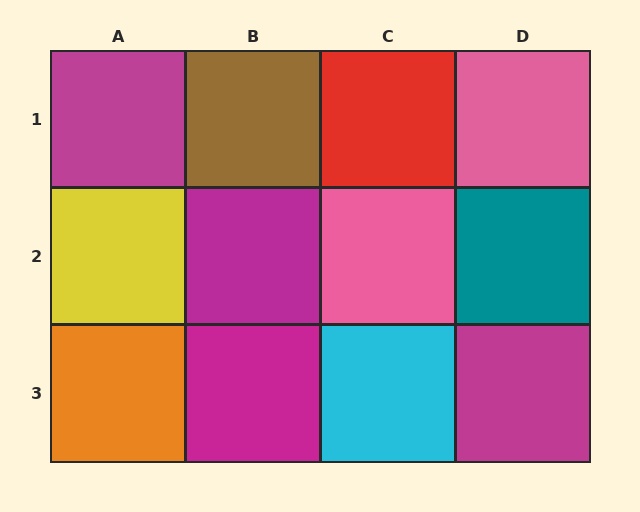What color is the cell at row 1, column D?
Pink.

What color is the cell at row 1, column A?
Magenta.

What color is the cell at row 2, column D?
Teal.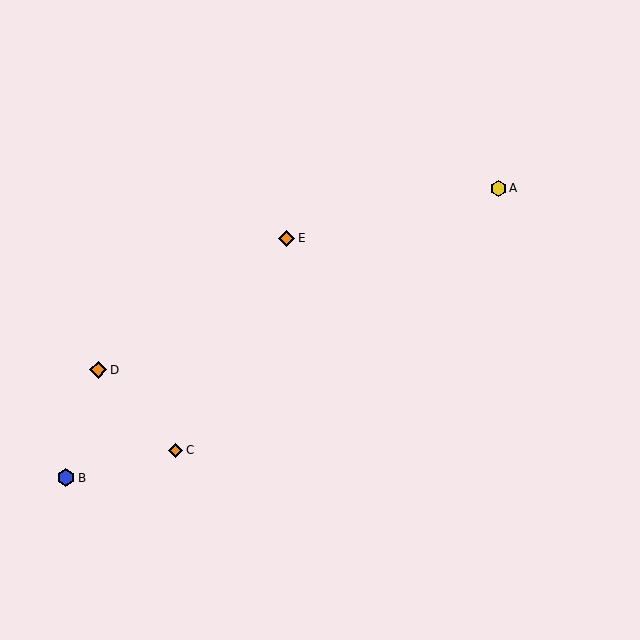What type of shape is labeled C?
Shape C is an orange diamond.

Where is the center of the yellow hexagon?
The center of the yellow hexagon is at (498, 188).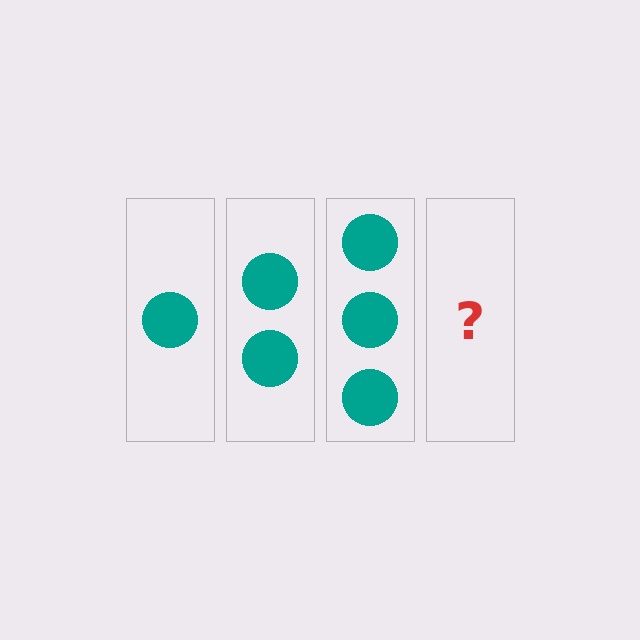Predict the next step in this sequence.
The next step is 4 circles.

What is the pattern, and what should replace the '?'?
The pattern is that each step adds one more circle. The '?' should be 4 circles.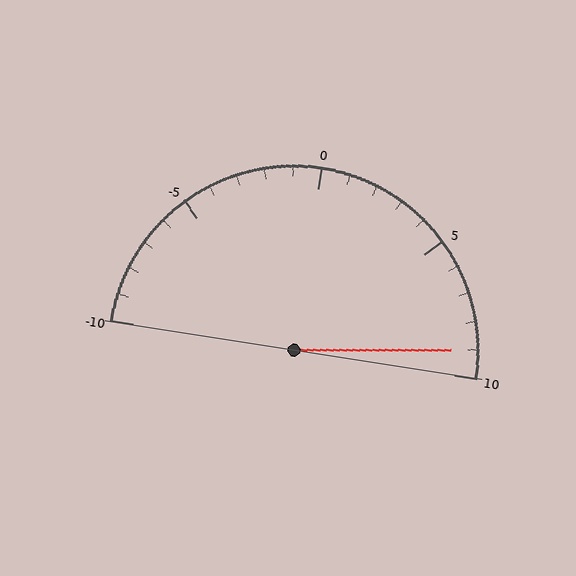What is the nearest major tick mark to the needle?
The nearest major tick mark is 10.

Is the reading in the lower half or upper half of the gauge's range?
The reading is in the upper half of the range (-10 to 10).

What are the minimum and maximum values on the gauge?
The gauge ranges from -10 to 10.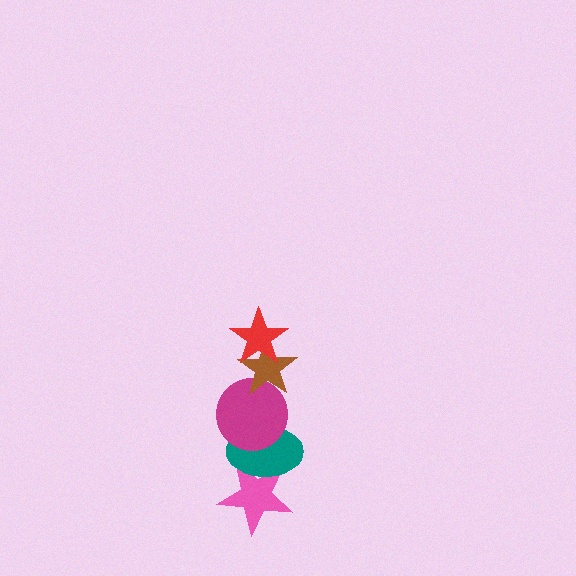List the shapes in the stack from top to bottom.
From top to bottom: the red star, the brown star, the magenta circle, the teal ellipse, the pink star.